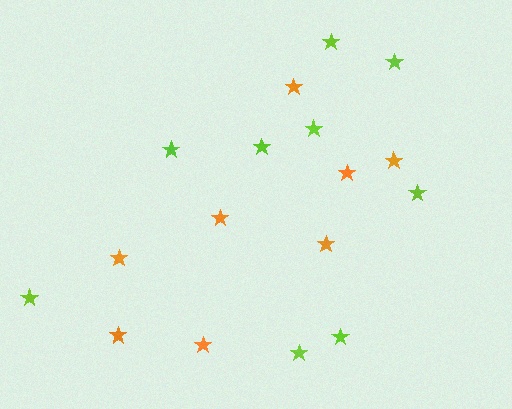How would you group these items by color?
There are 2 groups: one group of orange stars (8) and one group of lime stars (9).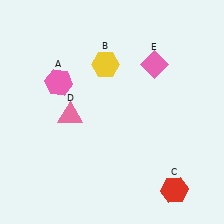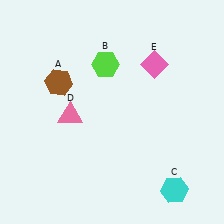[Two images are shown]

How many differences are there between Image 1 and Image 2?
There are 3 differences between the two images.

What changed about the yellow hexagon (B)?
In Image 1, B is yellow. In Image 2, it changed to lime.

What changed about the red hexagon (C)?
In Image 1, C is red. In Image 2, it changed to cyan.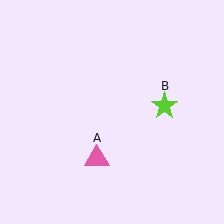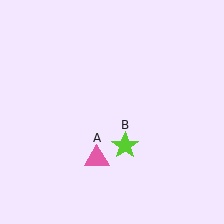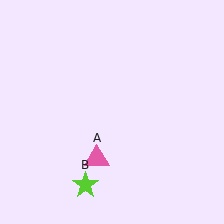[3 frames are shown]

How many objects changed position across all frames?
1 object changed position: lime star (object B).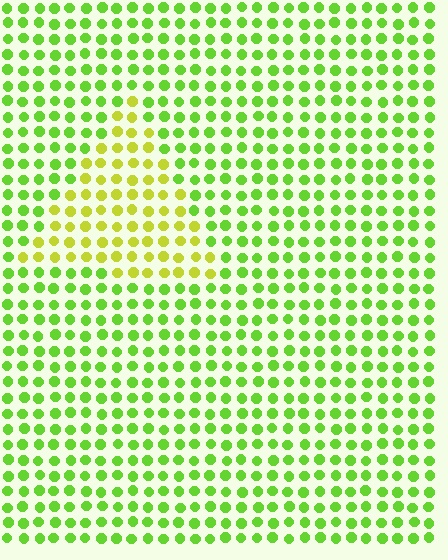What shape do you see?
I see a triangle.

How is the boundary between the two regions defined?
The boundary is defined purely by a slight shift in hue (about 33 degrees). Spacing, size, and orientation are identical on both sides.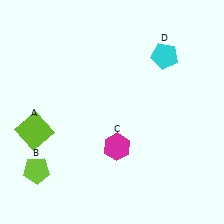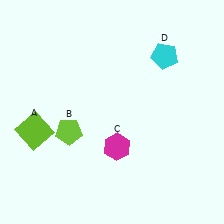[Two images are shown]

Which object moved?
The lime pentagon (B) moved up.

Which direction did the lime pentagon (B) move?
The lime pentagon (B) moved up.